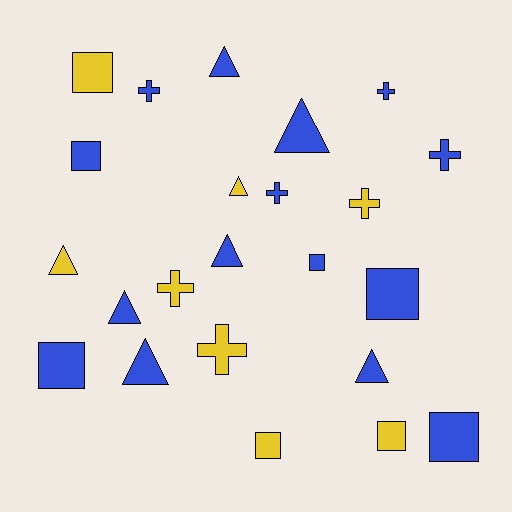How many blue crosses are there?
There are 4 blue crosses.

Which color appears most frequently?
Blue, with 15 objects.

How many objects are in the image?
There are 23 objects.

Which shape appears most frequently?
Square, with 8 objects.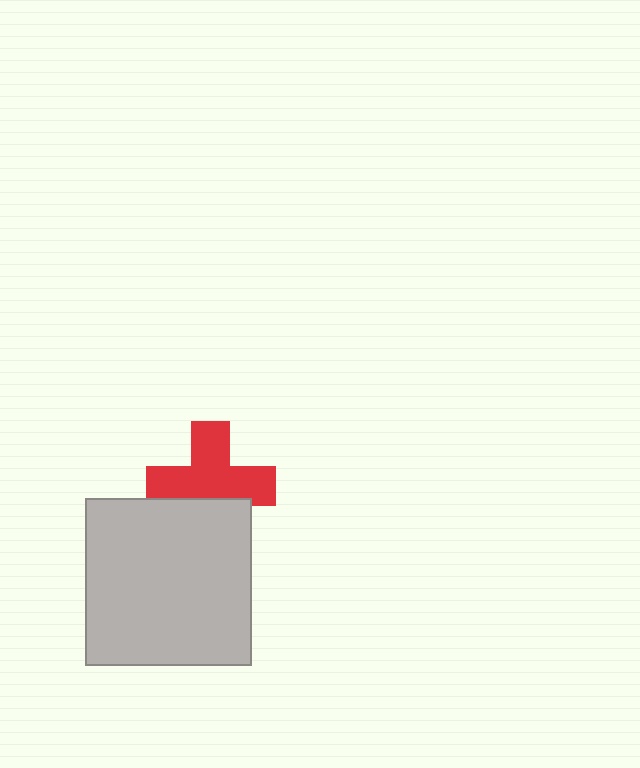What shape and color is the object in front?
The object in front is a light gray square.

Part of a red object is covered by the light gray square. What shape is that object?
It is a cross.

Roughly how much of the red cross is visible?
Most of it is visible (roughly 70%).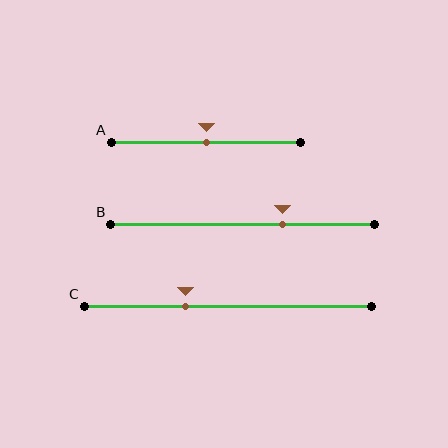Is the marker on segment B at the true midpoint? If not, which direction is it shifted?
No, the marker on segment B is shifted to the right by about 15% of the segment length.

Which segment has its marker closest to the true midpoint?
Segment A has its marker closest to the true midpoint.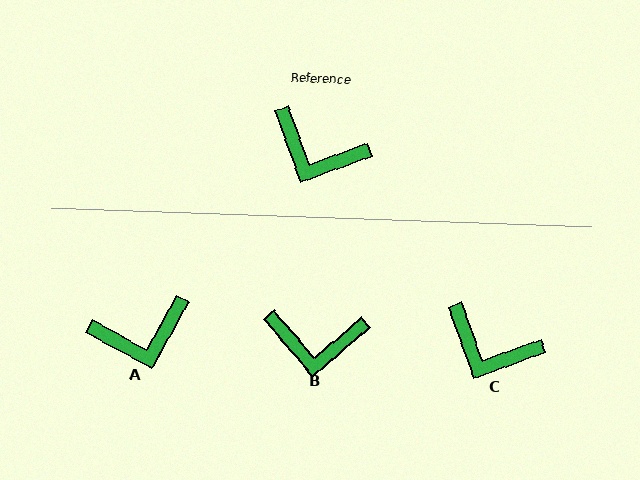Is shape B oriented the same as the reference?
No, it is off by about 21 degrees.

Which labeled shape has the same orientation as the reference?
C.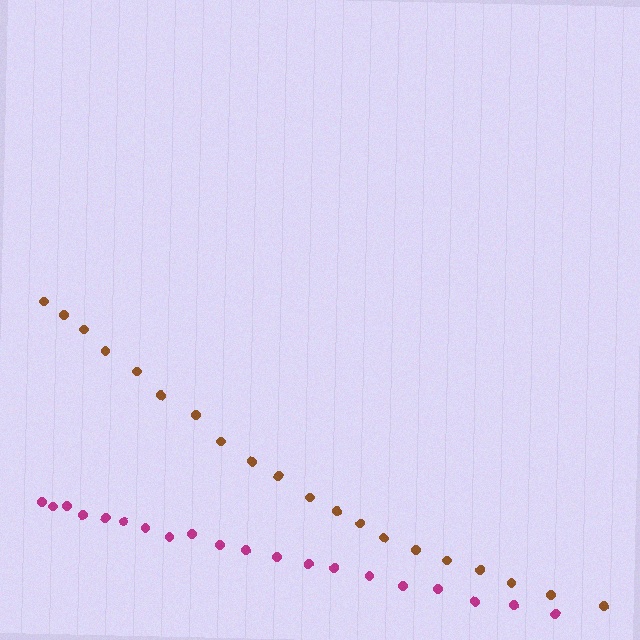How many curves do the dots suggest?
There are 2 distinct paths.